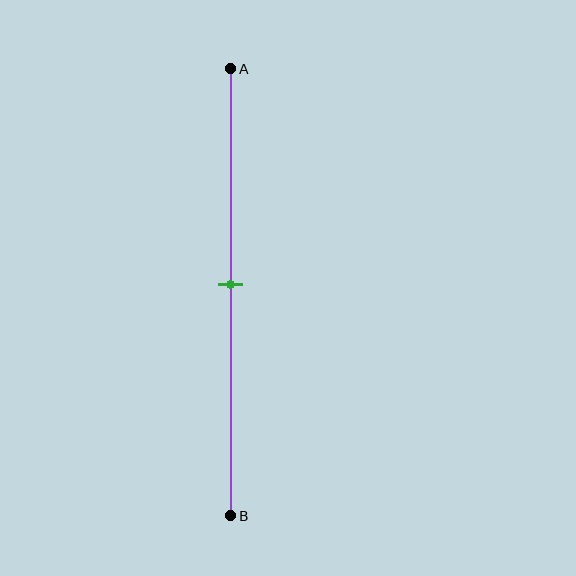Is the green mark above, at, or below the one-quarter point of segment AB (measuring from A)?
The green mark is below the one-quarter point of segment AB.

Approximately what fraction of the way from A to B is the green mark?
The green mark is approximately 50% of the way from A to B.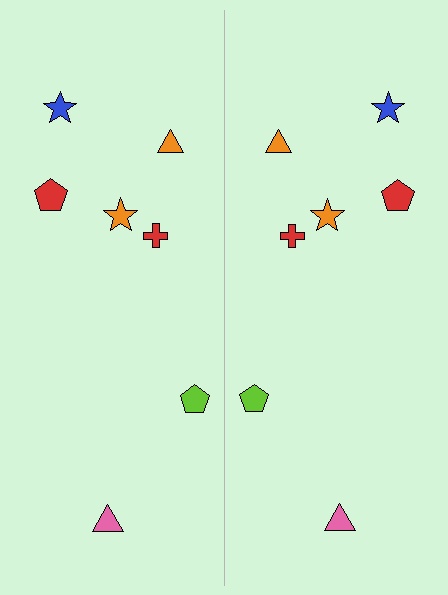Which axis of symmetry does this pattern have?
The pattern has a vertical axis of symmetry running through the center of the image.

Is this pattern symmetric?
Yes, this pattern has bilateral (reflection) symmetry.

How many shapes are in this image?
There are 14 shapes in this image.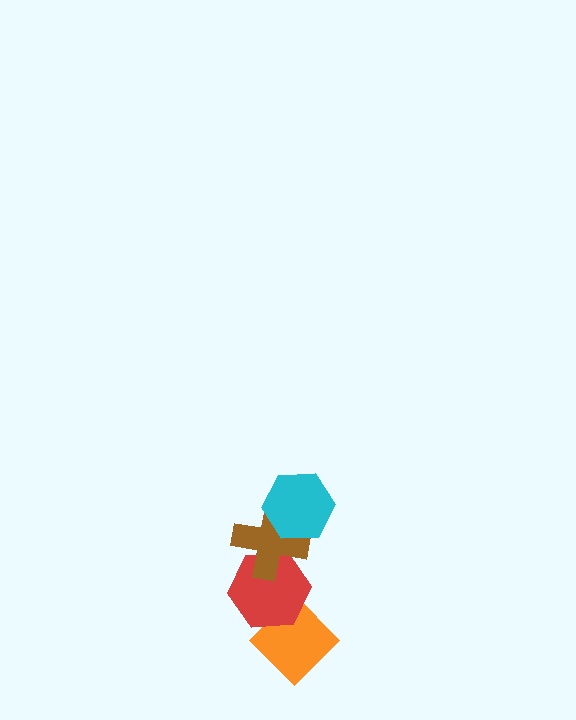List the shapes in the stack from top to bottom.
From top to bottom: the cyan hexagon, the brown cross, the red hexagon, the orange diamond.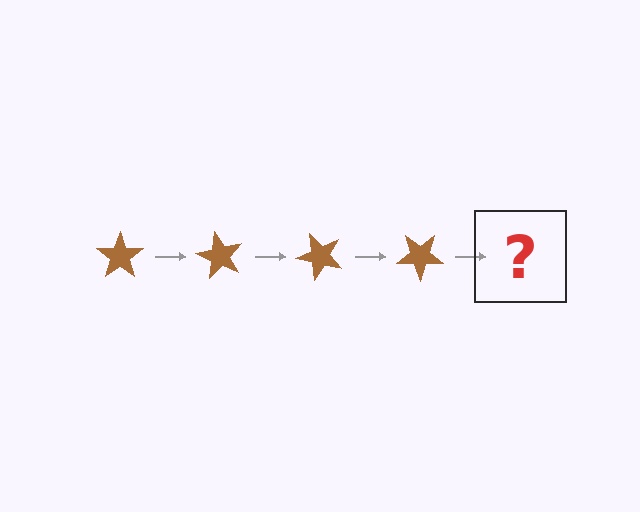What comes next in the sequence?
The next element should be a brown star rotated 240 degrees.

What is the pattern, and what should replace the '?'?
The pattern is that the star rotates 60 degrees each step. The '?' should be a brown star rotated 240 degrees.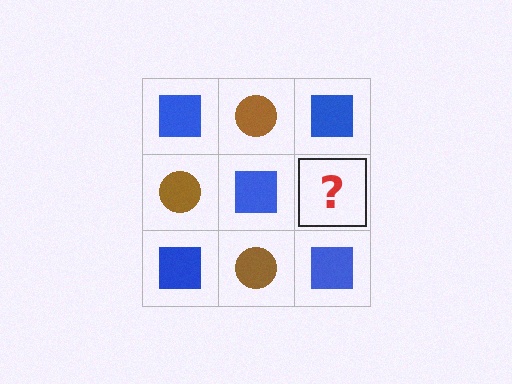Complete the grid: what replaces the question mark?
The question mark should be replaced with a brown circle.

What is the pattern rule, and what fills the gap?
The rule is that it alternates blue square and brown circle in a checkerboard pattern. The gap should be filled with a brown circle.